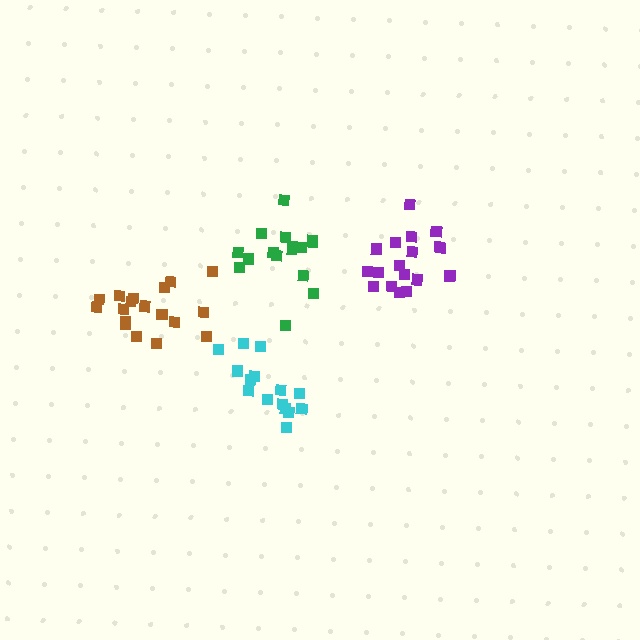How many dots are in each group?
Group 1: 16 dots, Group 2: 19 dots, Group 3: 15 dots, Group 4: 18 dots (68 total).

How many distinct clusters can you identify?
There are 4 distinct clusters.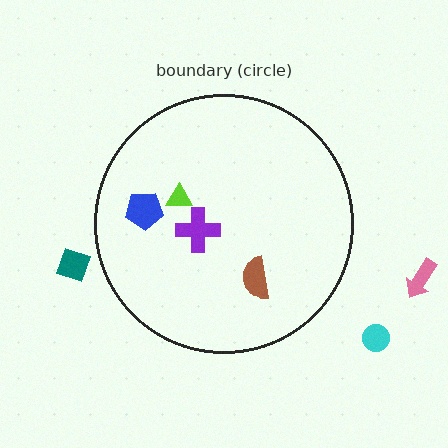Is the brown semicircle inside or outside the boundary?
Inside.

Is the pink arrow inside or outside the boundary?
Outside.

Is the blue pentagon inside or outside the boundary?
Inside.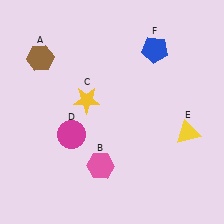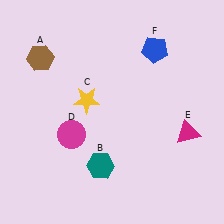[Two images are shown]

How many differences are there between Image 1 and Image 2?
There are 2 differences between the two images.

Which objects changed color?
B changed from pink to teal. E changed from yellow to magenta.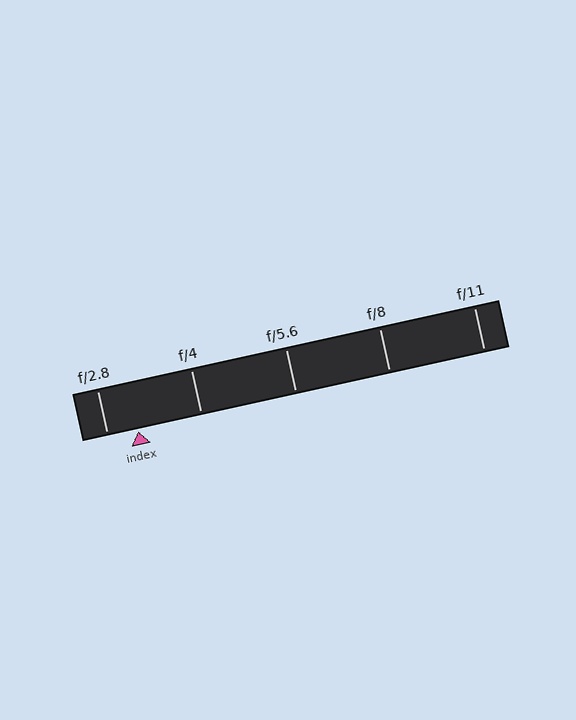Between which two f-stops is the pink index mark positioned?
The index mark is between f/2.8 and f/4.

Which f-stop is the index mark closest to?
The index mark is closest to f/2.8.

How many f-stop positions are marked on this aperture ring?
There are 5 f-stop positions marked.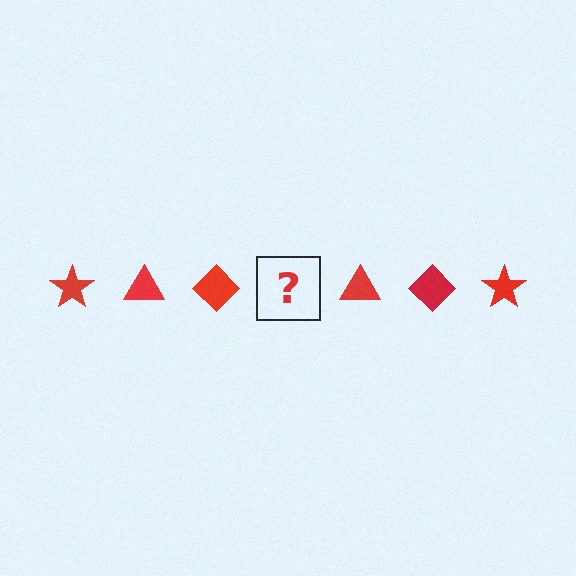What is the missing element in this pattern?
The missing element is a red star.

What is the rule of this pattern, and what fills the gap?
The rule is that the pattern cycles through star, triangle, diamond shapes in red. The gap should be filled with a red star.